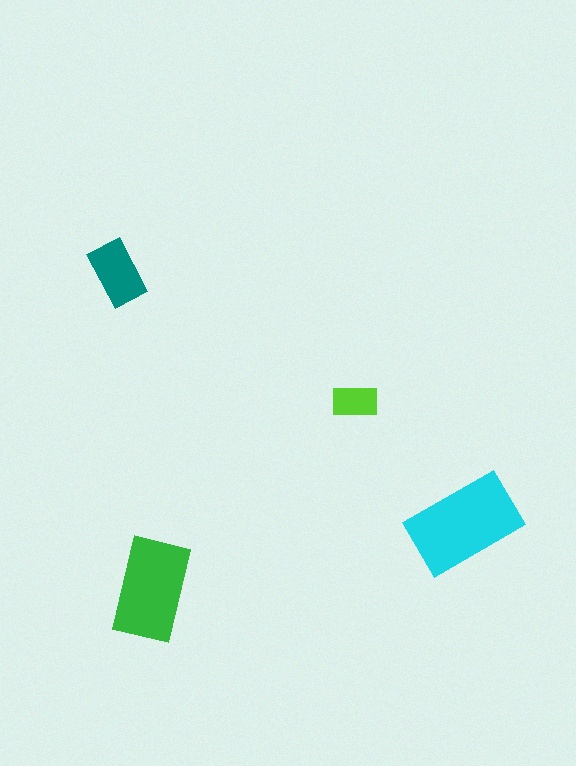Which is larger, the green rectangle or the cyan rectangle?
The cyan one.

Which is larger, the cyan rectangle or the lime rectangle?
The cyan one.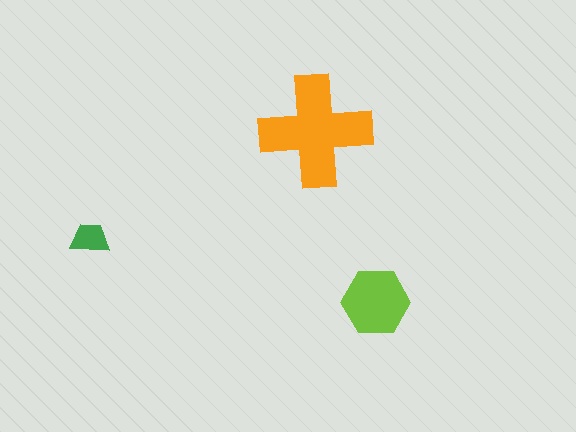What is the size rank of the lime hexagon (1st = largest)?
2nd.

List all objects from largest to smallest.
The orange cross, the lime hexagon, the green trapezoid.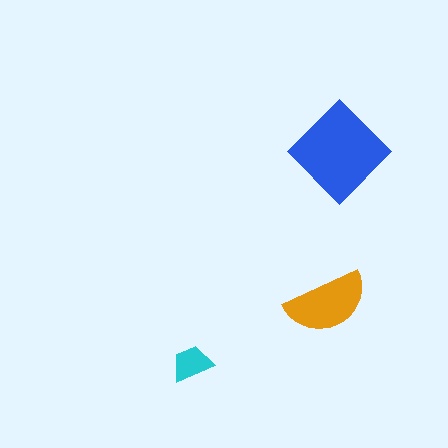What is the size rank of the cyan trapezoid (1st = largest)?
3rd.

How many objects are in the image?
There are 3 objects in the image.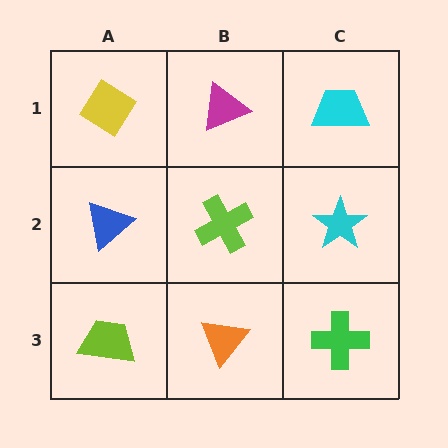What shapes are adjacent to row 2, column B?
A magenta triangle (row 1, column B), an orange triangle (row 3, column B), a blue triangle (row 2, column A), a cyan star (row 2, column C).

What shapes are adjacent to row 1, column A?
A blue triangle (row 2, column A), a magenta triangle (row 1, column B).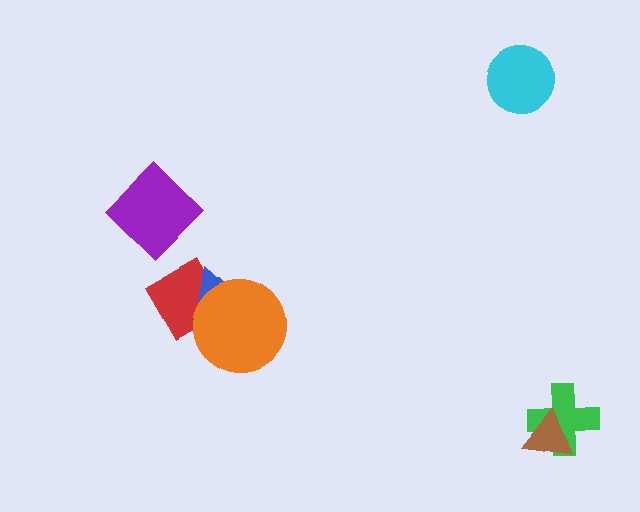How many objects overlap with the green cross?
1 object overlaps with the green cross.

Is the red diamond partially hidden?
Yes, it is partially covered by another shape.